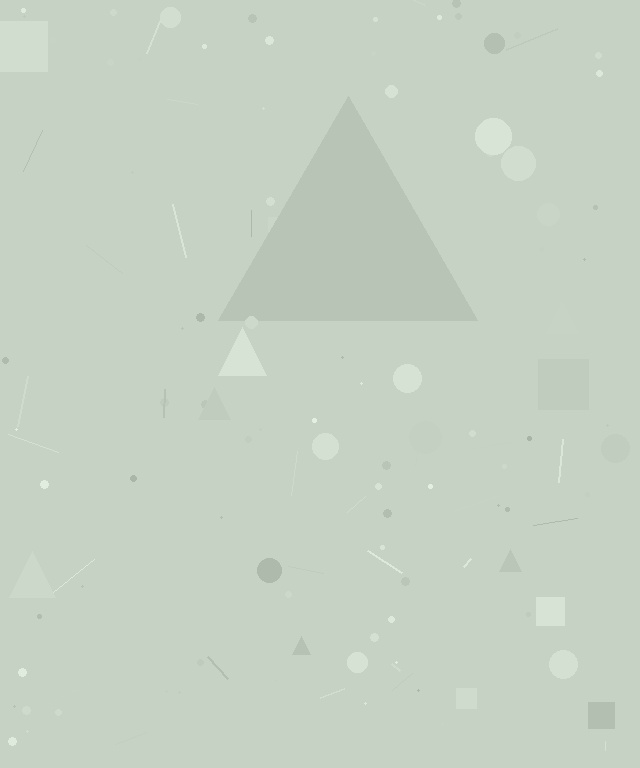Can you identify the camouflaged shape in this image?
The camouflaged shape is a triangle.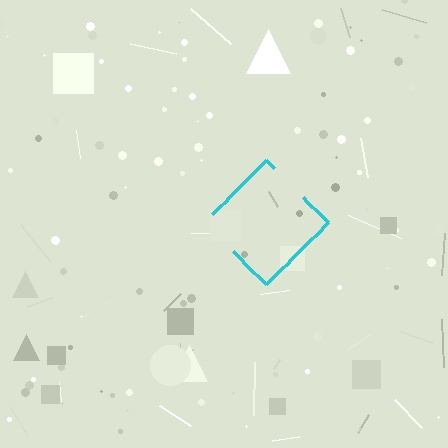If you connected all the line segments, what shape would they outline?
They would outline a diamond.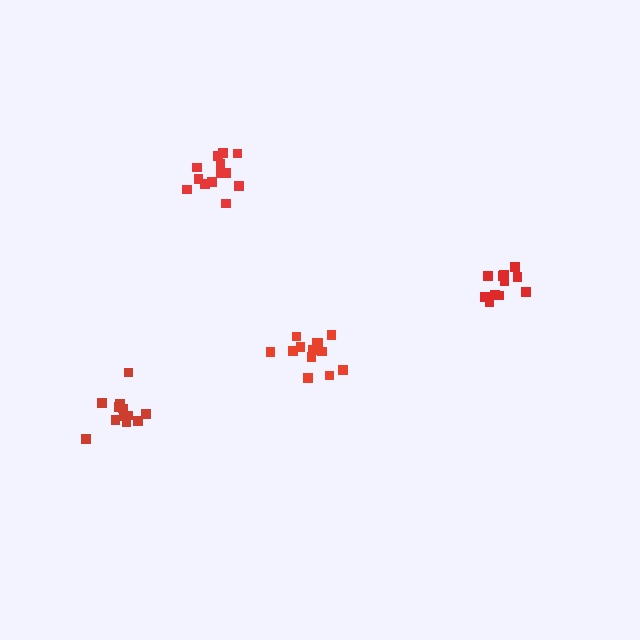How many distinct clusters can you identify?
There are 4 distinct clusters.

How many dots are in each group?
Group 1: 13 dots, Group 2: 13 dots, Group 3: 12 dots, Group 4: 11 dots (49 total).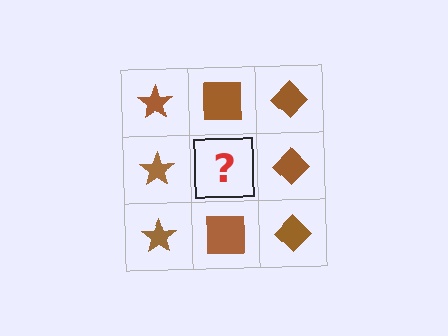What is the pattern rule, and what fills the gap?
The rule is that each column has a consistent shape. The gap should be filled with a brown square.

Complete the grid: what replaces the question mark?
The question mark should be replaced with a brown square.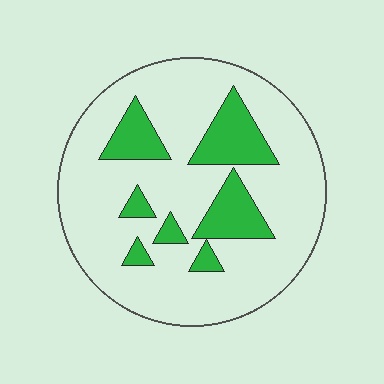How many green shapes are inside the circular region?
7.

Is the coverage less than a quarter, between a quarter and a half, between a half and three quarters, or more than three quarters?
Less than a quarter.